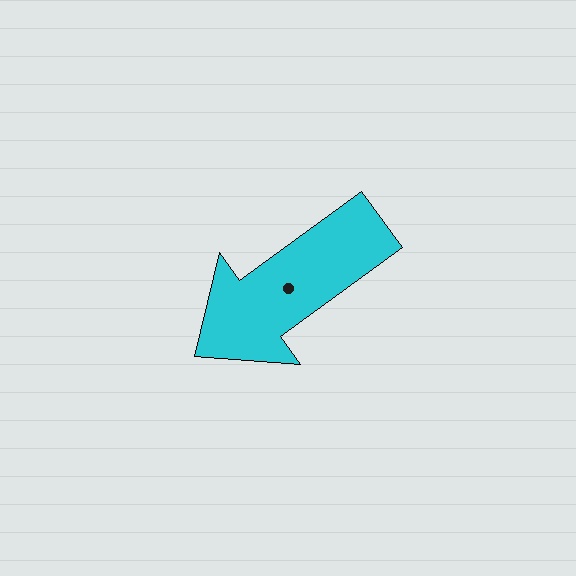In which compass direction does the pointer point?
Southwest.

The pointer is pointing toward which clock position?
Roughly 8 o'clock.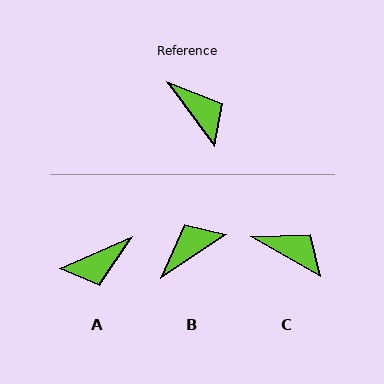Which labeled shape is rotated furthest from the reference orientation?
A, about 103 degrees away.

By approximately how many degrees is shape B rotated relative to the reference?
Approximately 87 degrees counter-clockwise.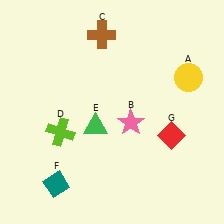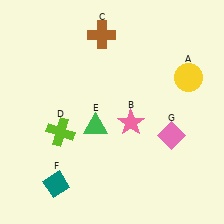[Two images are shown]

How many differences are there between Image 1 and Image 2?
There is 1 difference between the two images.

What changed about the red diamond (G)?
In Image 1, G is red. In Image 2, it changed to pink.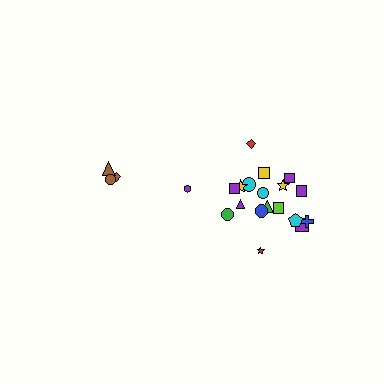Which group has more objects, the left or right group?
The right group.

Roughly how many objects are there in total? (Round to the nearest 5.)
Roughly 20 objects in total.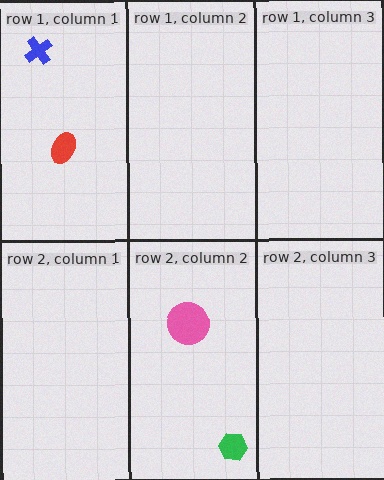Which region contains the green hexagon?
The row 2, column 2 region.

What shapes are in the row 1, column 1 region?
The blue cross, the red ellipse.